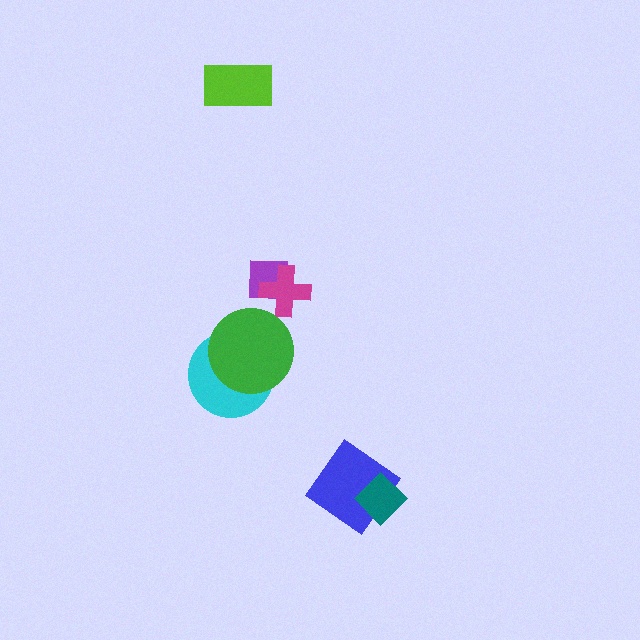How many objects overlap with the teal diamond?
1 object overlaps with the teal diamond.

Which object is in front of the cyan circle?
The green circle is in front of the cyan circle.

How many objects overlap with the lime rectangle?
0 objects overlap with the lime rectangle.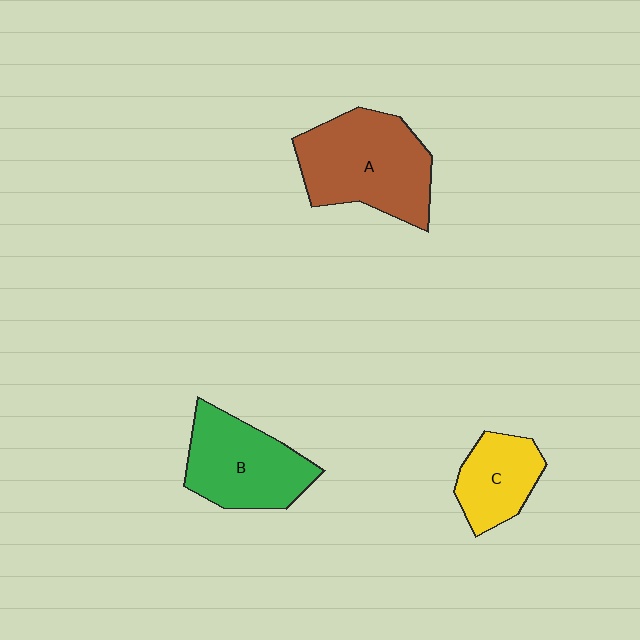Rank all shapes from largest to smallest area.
From largest to smallest: A (brown), B (green), C (yellow).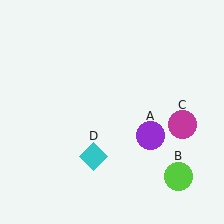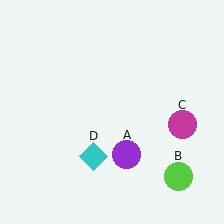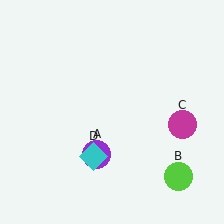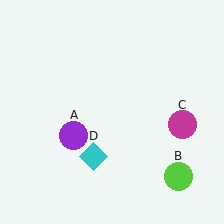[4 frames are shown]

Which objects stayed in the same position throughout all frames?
Lime circle (object B) and magenta circle (object C) and cyan diamond (object D) remained stationary.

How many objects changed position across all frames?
1 object changed position: purple circle (object A).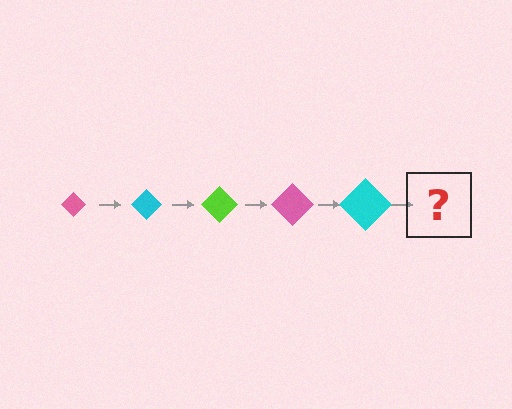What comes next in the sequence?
The next element should be a lime diamond, larger than the previous one.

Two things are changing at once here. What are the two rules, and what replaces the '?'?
The two rules are that the diamond grows larger each step and the color cycles through pink, cyan, and lime. The '?' should be a lime diamond, larger than the previous one.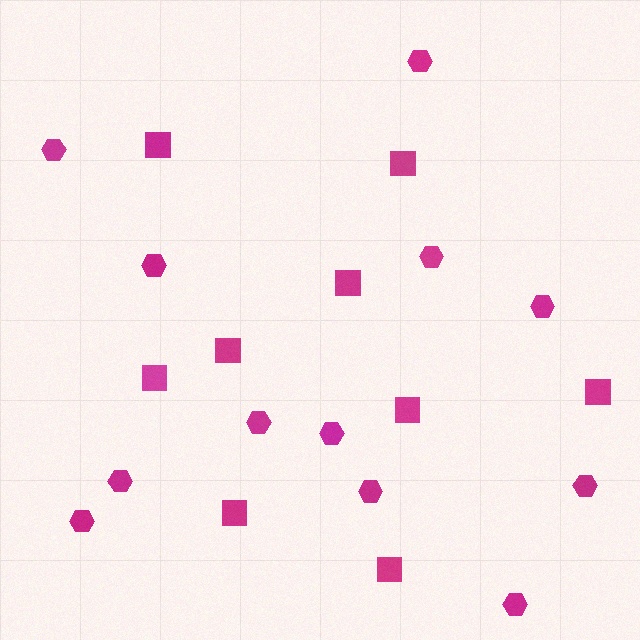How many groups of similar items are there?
There are 2 groups: one group of squares (9) and one group of hexagons (12).